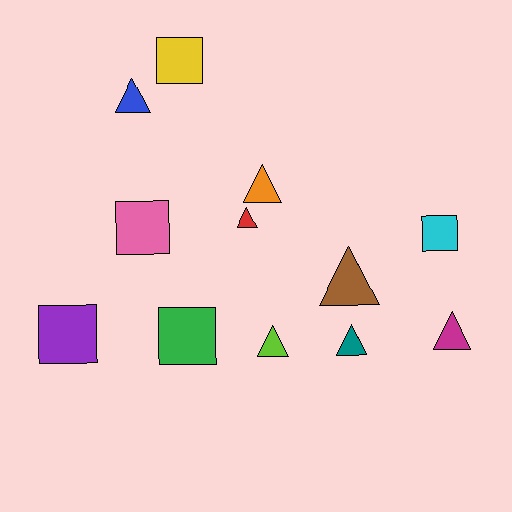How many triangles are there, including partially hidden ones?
There are 7 triangles.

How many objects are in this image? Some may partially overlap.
There are 12 objects.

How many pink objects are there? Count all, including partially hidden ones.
There is 1 pink object.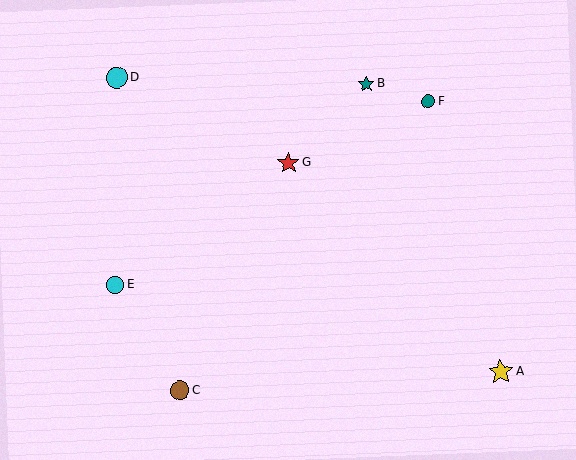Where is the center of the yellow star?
The center of the yellow star is at (501, 372).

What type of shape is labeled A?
Shape A is a yellow star.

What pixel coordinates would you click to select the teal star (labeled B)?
Click at (366, 84) to select the teal star B.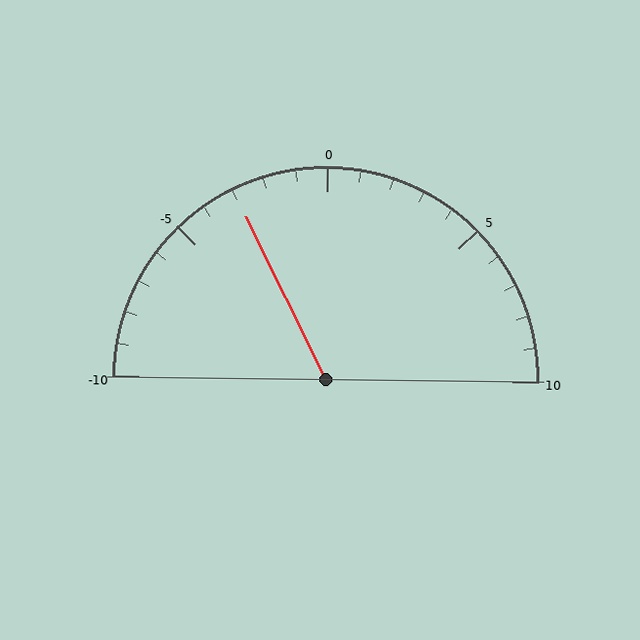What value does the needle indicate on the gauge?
The needle indicates approximately -3.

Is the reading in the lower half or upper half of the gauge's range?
The reading is in the lower half of the range (-10 to 10).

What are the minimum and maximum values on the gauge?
The gauge ranges from -10 to 10.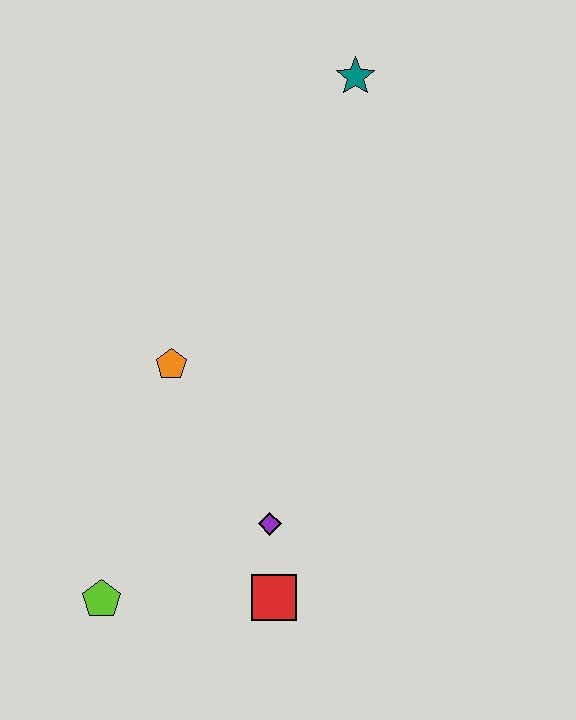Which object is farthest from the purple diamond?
The teal star is farthest from the purple diamond.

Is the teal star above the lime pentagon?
Yes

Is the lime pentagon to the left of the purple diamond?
Yes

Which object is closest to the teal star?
The orange pentagon is closest to the teal star.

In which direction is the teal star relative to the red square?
The teal star is above the red square.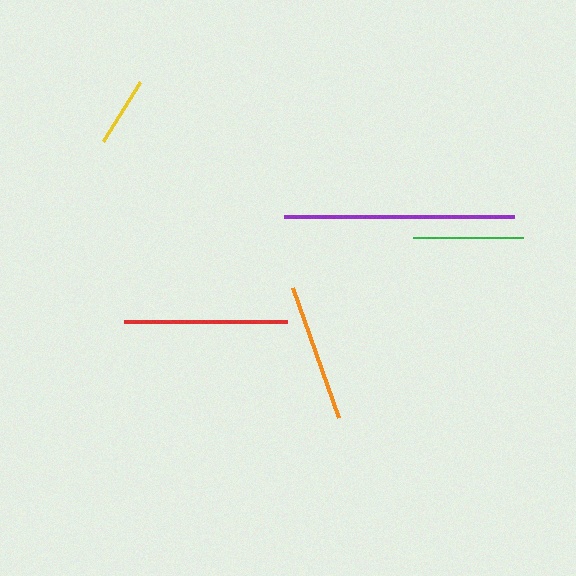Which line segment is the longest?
The purple line is the longest at approximately 230 pixels.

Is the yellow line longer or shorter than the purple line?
The purple line is longer than the yellow line.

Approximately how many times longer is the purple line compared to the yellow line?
The purple line is approximately 3.3 times the length of the yellow line.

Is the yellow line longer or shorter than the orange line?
The orange line is longer than the yellow line.